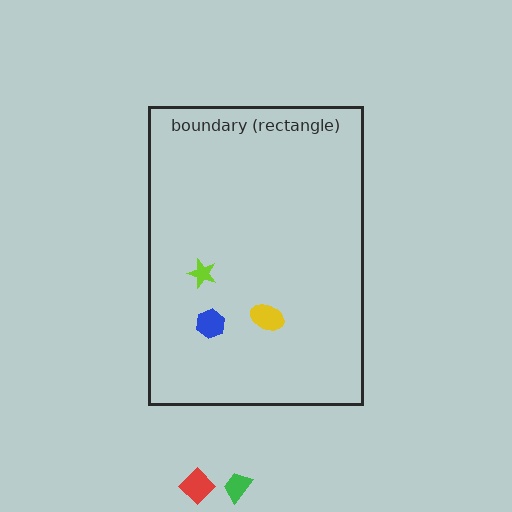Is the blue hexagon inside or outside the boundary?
Inside.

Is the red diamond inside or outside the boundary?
Outside.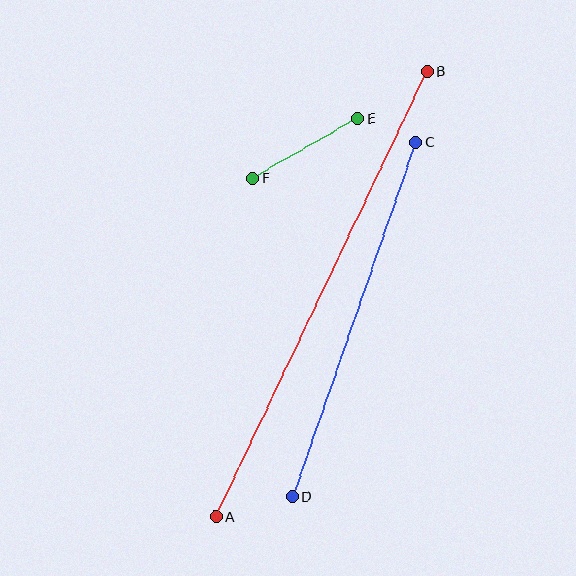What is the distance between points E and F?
The distance is approximately 121 pixels.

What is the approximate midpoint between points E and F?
The midpoint is at approximately (305, 148) pixels.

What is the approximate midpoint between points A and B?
The midpoint is at approximately (322, 294) pixels.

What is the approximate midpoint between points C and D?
The midpoint is at approximately (354, 320) pixels.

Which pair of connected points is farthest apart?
Points A and B are farthest apart.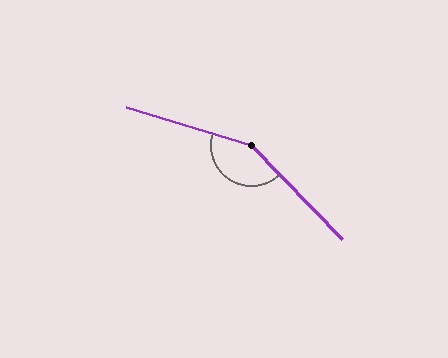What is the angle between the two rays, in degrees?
Approximately 151 degrees.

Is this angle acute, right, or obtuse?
It is obtuse.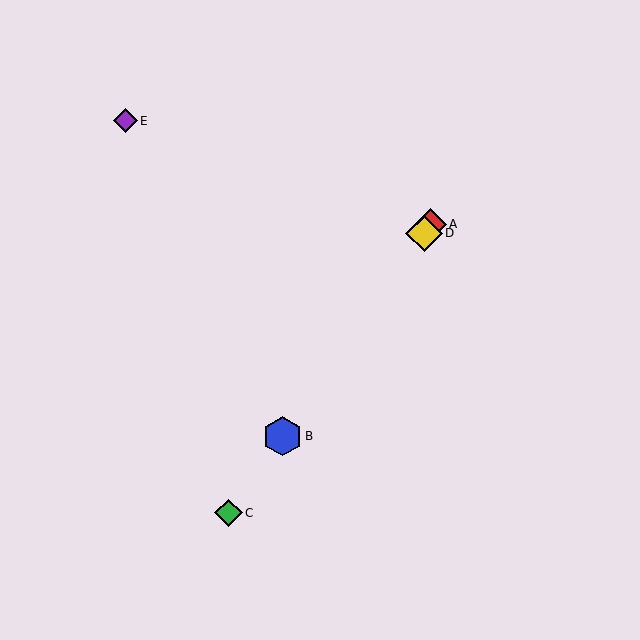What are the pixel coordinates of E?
Object E is at (125, 121).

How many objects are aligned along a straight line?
4 objects (A, B, C, D) are aligned along a straight line.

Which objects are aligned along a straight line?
Objects A, B, C, D are aligned along a straight line.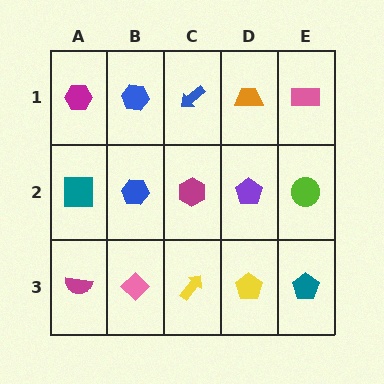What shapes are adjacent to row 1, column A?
A teal square (row 2, column A), a blue hexagon (row 1, column B).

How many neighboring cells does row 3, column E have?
2.